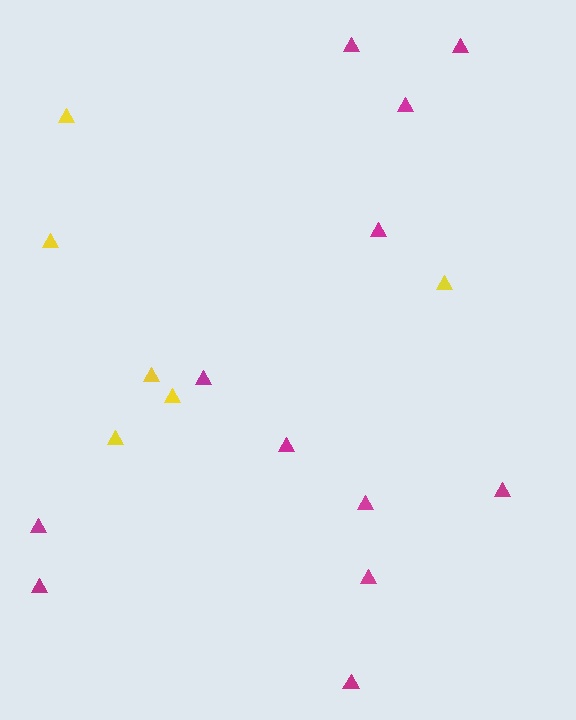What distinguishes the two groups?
There are 2 groups: one group of magenta triangles (12) and one group of yellow triangles (6).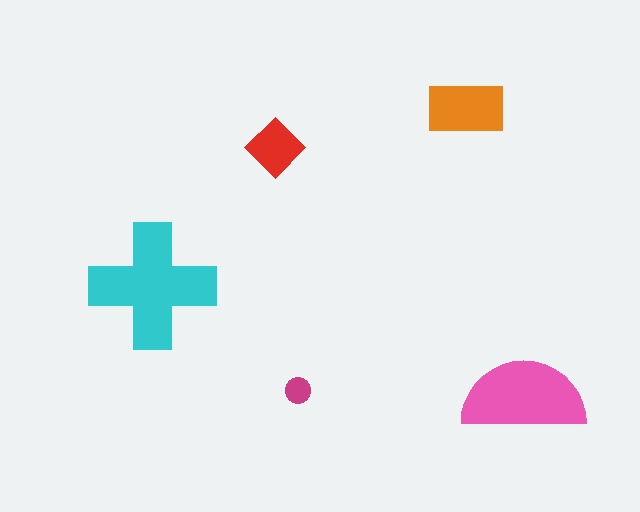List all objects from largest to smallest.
The cyan cross, the pink semicircle, the orange rectangle, the red diamond, the magenta circle.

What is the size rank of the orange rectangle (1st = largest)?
3rd.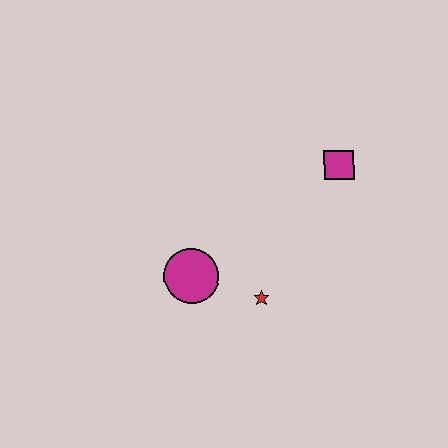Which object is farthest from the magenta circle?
The magenta square is farthest from the magenta circle.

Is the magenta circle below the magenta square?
Yes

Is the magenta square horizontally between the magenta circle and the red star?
No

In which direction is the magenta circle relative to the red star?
The magenta circle is to the left of the red star.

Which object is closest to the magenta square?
The red star is closest to the magenta square.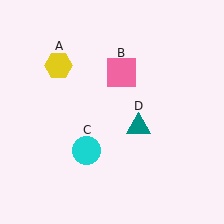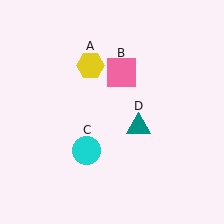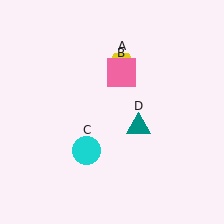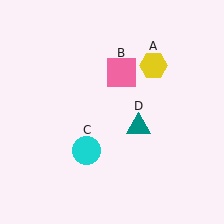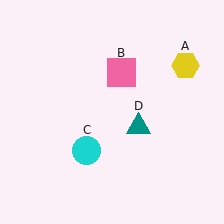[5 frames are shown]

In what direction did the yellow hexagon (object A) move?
The yellow hexagon (object A) moved right.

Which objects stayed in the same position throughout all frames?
Pink square (object B) and cyan circle (object C) and teal triangle (object D) remained stationary.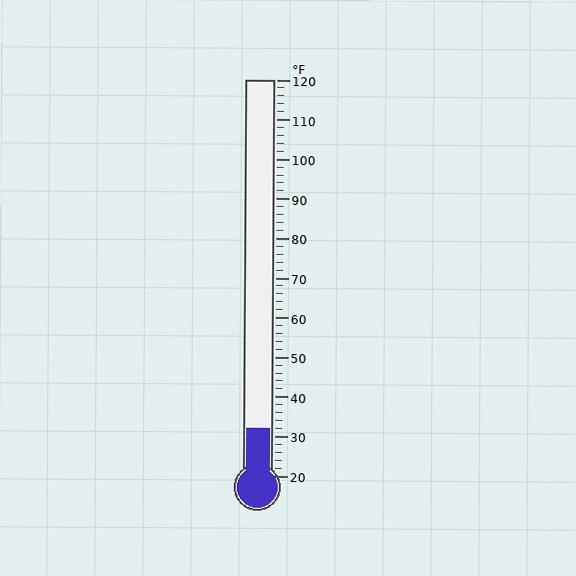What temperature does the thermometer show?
The thermometer shows approximately 32°F.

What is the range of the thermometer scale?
The thermometer scale ranges from 20°F to 120°F.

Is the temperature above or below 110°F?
The temperature is below 110°F.